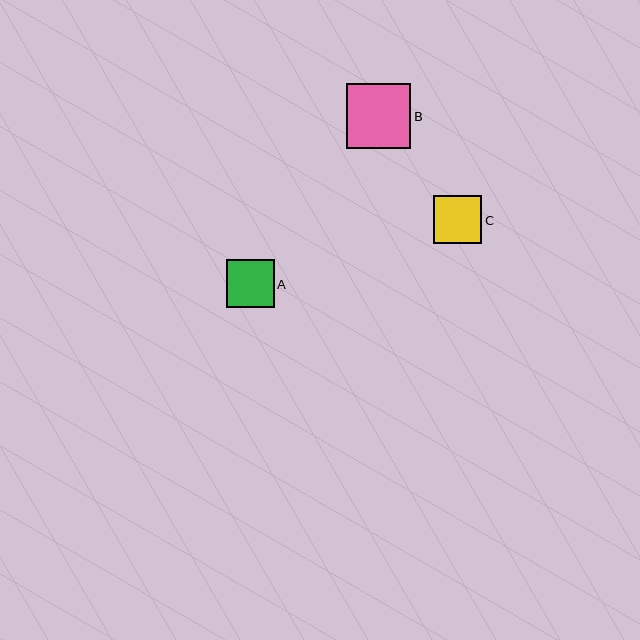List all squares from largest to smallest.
From largest to smallest: B, C, A.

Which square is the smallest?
Square A is the smallest with a size of approximately 47 pixels.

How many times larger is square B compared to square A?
Square B is approximately 1.4 times the size of square A.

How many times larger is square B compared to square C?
Square B is approximately 1.3 times the size of square C.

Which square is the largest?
Square B is the largest with a size of approximately 64 pixels.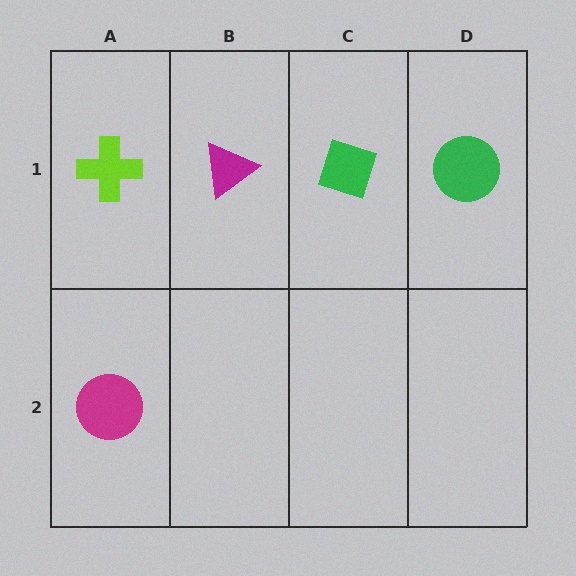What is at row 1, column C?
A green diamond.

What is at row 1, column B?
A magenta triangle.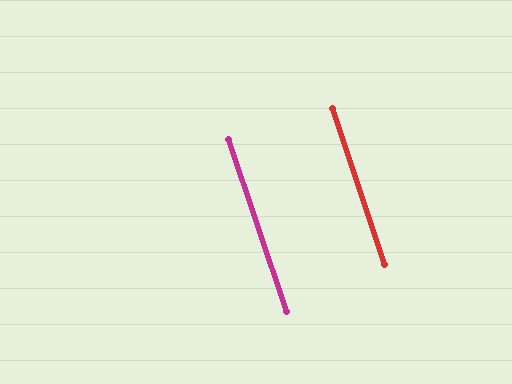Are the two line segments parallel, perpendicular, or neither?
Parallel — their directions differ by only 0.1°.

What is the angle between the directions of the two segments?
Approximately 0 degrees.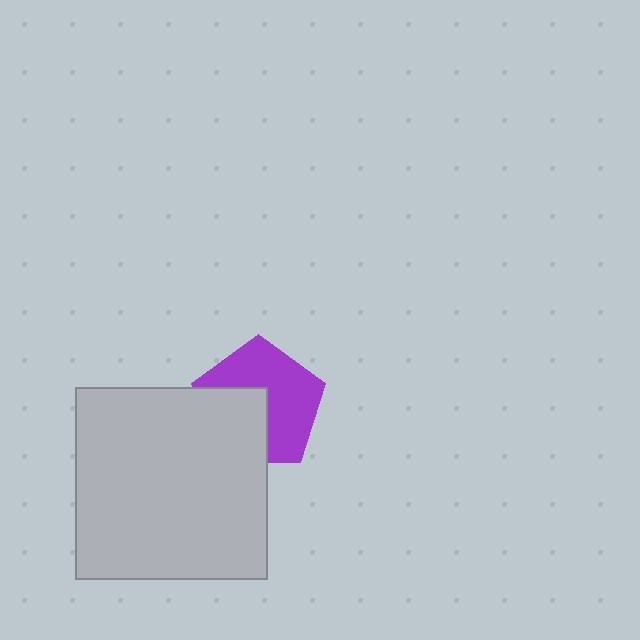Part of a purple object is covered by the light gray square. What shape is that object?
It is a pentagon.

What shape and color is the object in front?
The object in front is a light gray square.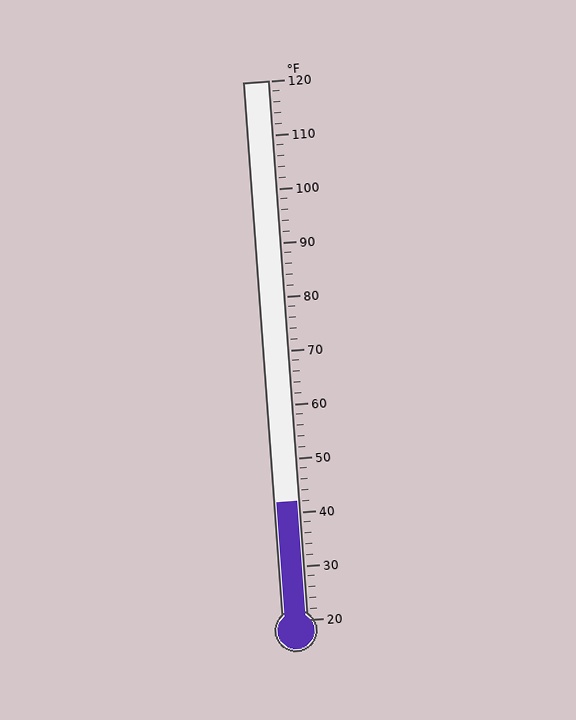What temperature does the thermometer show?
The thermometer shows approximately 42°F.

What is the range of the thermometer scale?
The thermometer scale ranges from 20°F to 120°F.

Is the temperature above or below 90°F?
The temperature is below 90°F.